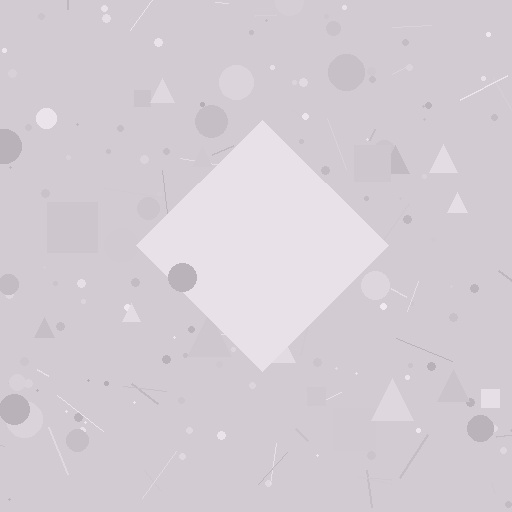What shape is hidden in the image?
A diamond is hidden in the image.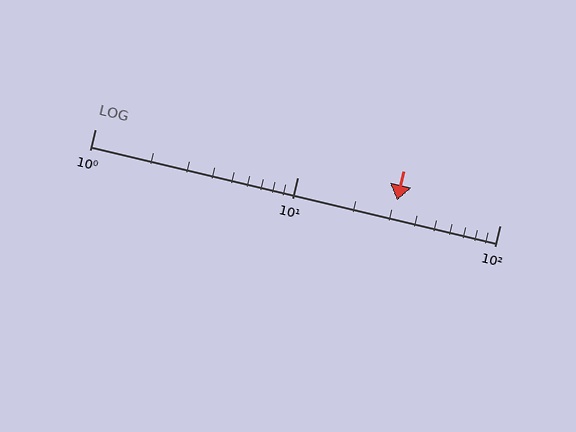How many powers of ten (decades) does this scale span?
The scale spans 2 decades, from 1 to 100.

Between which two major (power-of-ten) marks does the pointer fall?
The pointer is between 10 and 100.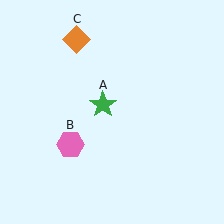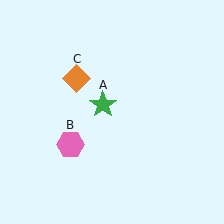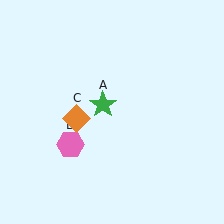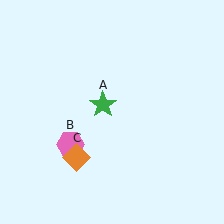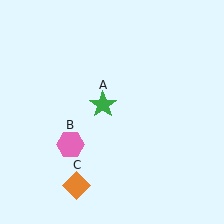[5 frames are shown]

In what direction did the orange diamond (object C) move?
The orange diamond (object C) moved down.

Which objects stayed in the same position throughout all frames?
Green star (object A) and pink hexagon (object B) remained stationary.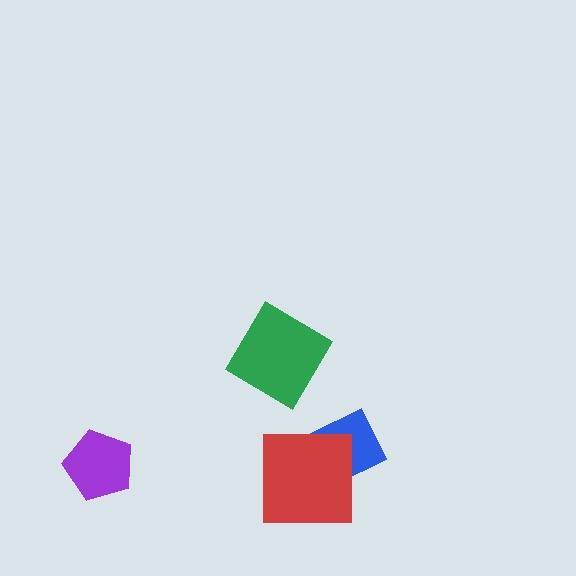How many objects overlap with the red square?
1 object overlaps with the red square.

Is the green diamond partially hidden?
No, no other shape covers it.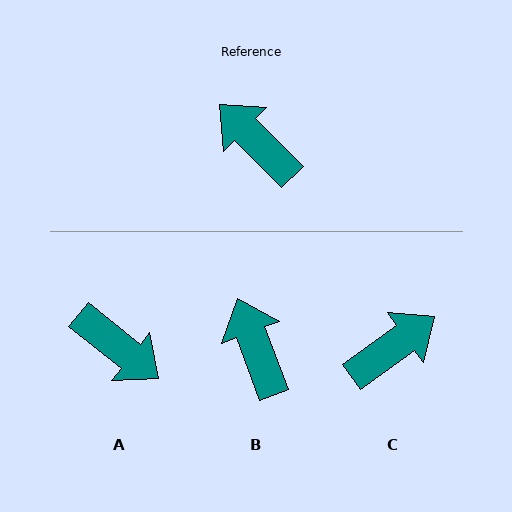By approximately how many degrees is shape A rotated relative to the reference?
Approximately 174 degrees clockwise.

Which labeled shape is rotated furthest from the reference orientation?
A, about 174 degrees away.